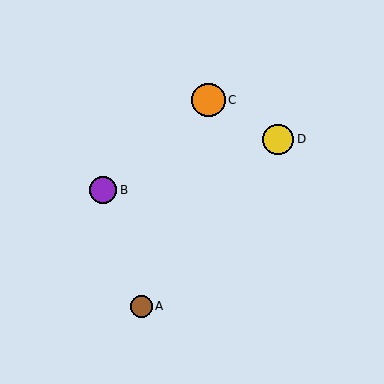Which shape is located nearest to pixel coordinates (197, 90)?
The orange circle (labeled C) at (209, 100) is nearest to that location.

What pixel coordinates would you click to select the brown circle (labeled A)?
Click at (141, 306) to select the brown circle A.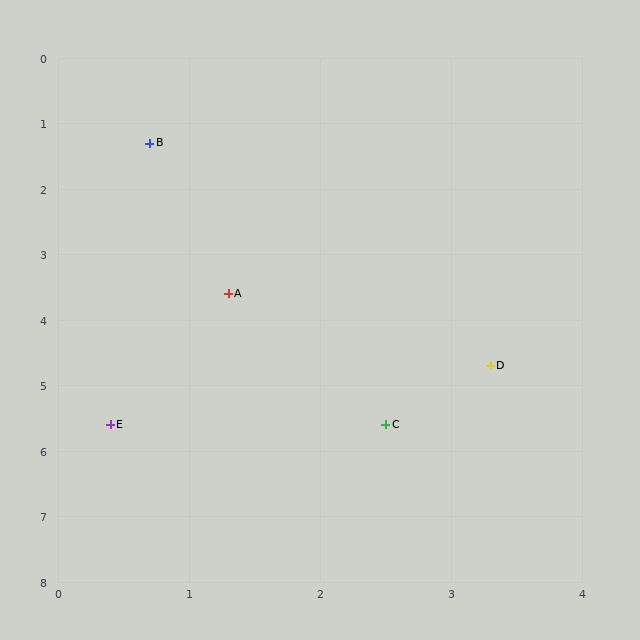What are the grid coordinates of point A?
Point A is at approximately (1.3, 3.6).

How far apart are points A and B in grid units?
Points A and B are about 2.4 grid units apart.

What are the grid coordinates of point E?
Point E is at approximately (0.4, 5.6).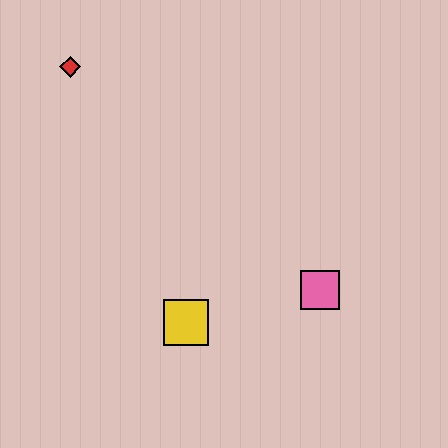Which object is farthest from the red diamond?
The pink square is farthest from the red diamond.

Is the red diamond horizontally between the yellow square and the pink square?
No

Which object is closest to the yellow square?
The pink square is closest to the yellow square.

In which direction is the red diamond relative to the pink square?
The red diamond is to the left of the pink square.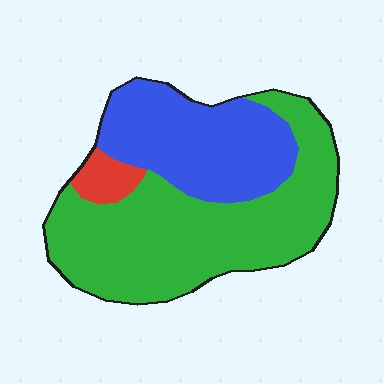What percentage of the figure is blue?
Blue takes up about one third (1/3) of the figure.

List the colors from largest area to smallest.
From largest to smallest: green, blue, red.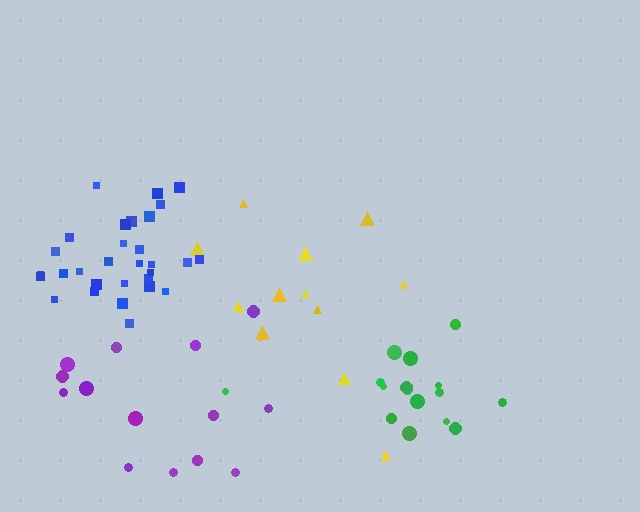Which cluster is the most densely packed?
Blue.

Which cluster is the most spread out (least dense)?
Purple.